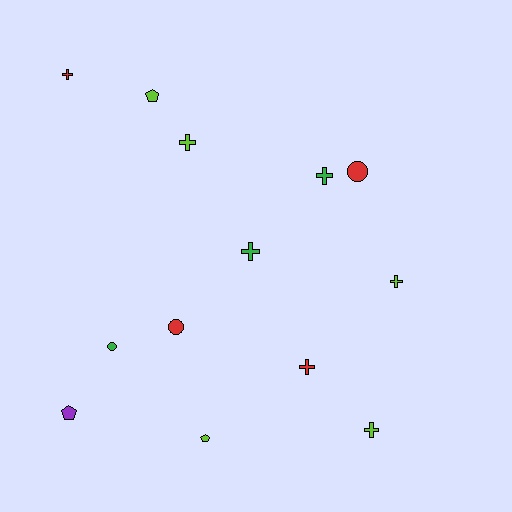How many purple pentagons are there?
There is 1 purple pentagon.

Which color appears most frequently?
Lime, with 5 objects.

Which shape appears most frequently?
Cross, with 7 objects.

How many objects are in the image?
There are 13 objects.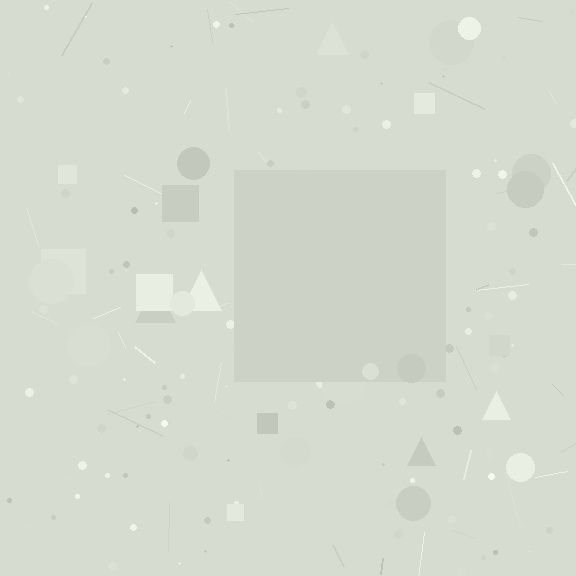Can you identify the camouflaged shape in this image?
The camouflaged shape is a square.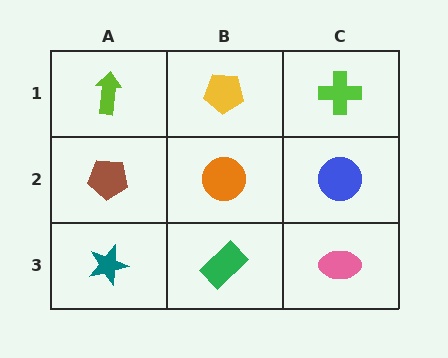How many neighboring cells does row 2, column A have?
3.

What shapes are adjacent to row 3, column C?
A blue circle (row 2, column C), a green rectangle (row 3, column B).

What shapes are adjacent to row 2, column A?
A lime arrow (row 1, column A), a teal star (row 3, column A), an orange circle (row 2, column B).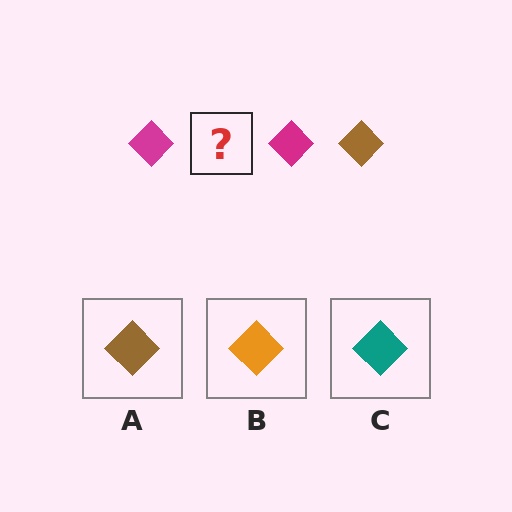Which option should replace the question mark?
Option A.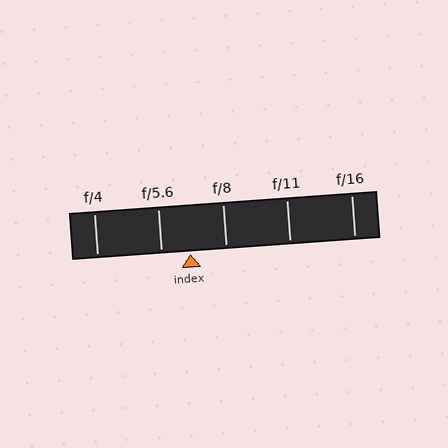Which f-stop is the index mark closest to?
The index mark is closest to f/5.6.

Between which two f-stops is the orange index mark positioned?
The index mark is between f/5.6 and f/8.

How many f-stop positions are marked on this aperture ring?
There are 5 f-stop positions marked.